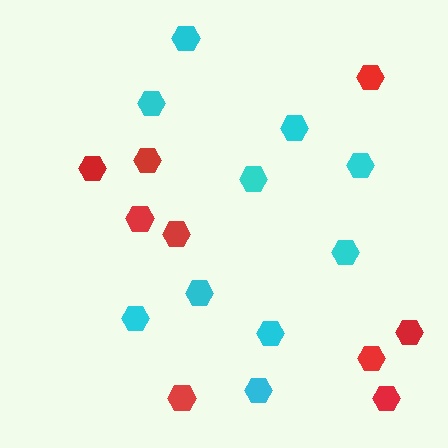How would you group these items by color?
There are 2 groups: one group of cyan hexagons (10) and one group of red hexagons (9).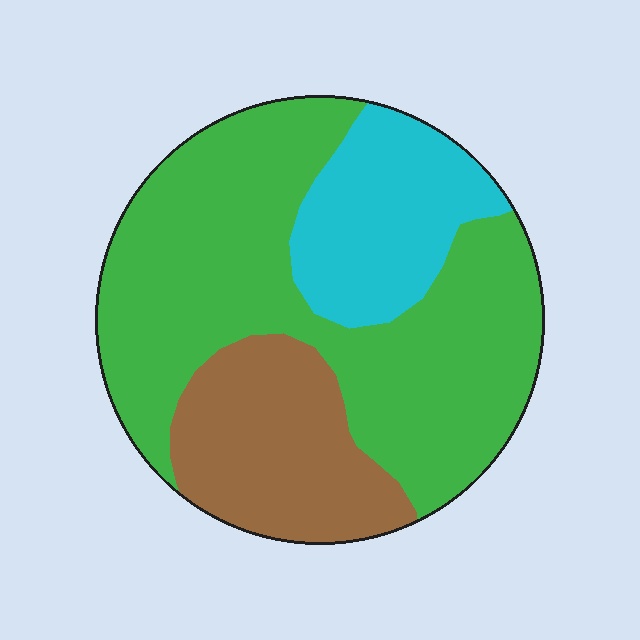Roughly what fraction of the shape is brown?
Brown takes up about one fifth (1/5) of the shape.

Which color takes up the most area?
Green, at roughly 60%.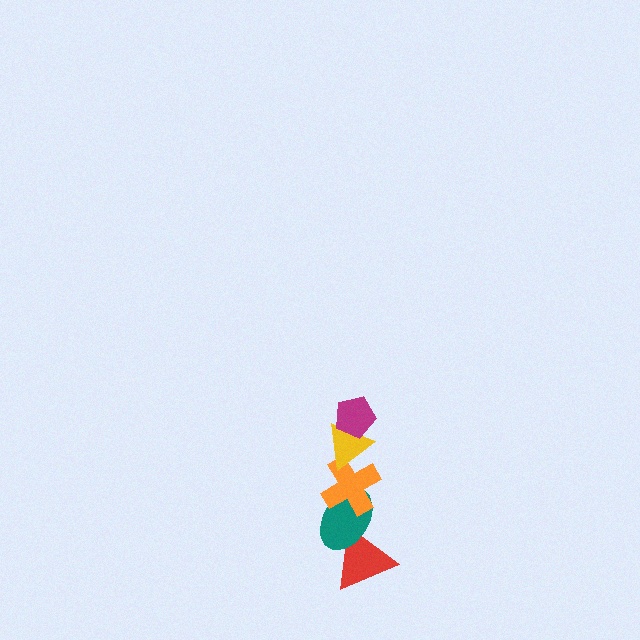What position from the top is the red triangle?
The red triangle is 5th from the top.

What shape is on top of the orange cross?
The yellow triangle is on top of the orange cross.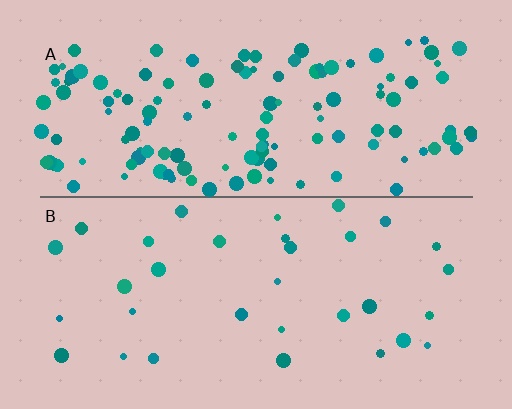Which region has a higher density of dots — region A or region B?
A (the top).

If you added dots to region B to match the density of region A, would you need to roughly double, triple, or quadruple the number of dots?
Approximately quadruple.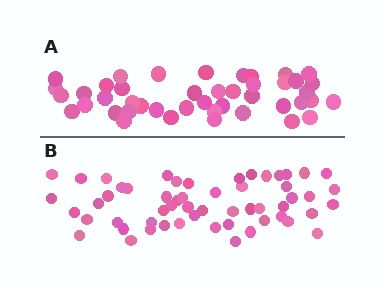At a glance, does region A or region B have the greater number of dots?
Region B (the bottom region) has more dots.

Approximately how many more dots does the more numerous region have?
Region B has roughly 12 or so more dots than region A.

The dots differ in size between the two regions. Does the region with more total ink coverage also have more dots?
No. Region A has more total ink coverage because its dots are larger, but region B actually contains more individual dots. Total area can be misleading — the number of items is what matters here.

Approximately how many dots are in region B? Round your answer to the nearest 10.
About 60 dots. (The exact count is 56, which rounds to 60.)